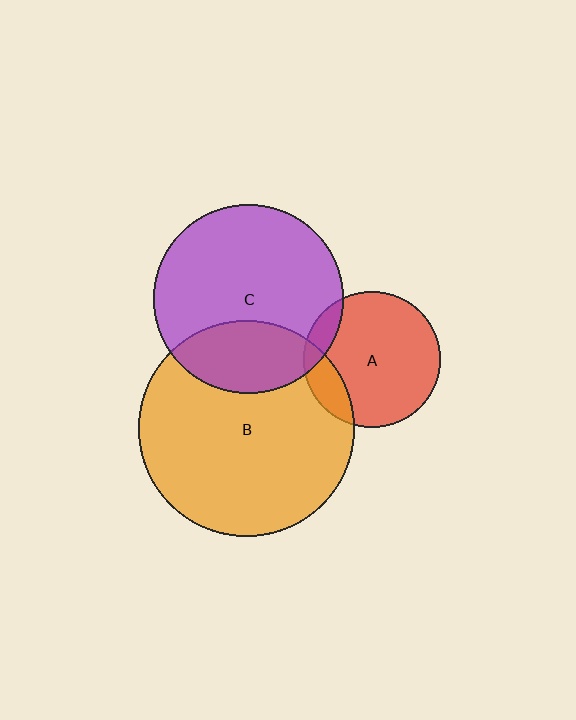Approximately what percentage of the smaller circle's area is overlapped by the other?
Approximately 30%.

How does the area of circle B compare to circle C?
Approximately 1.3 times.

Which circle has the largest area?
Circle B (orange).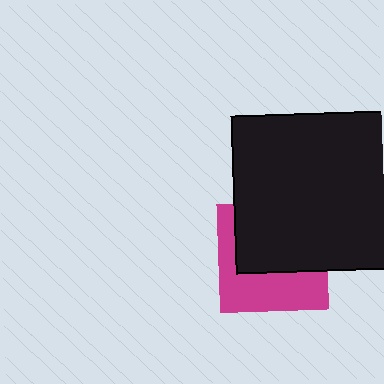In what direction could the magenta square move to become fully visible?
The magenta square could move down. That would shift it out from behind the black square entirely.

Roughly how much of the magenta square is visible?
About half of it is visible (roughly 46%).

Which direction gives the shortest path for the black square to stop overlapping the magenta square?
Moving up gives the shortest separation.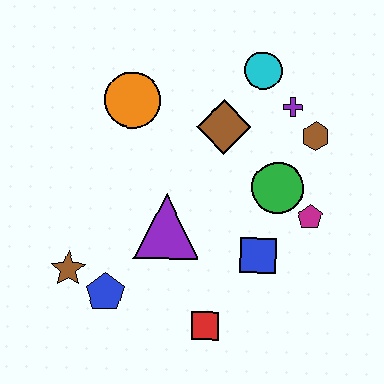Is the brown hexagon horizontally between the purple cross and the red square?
No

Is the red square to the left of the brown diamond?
Yes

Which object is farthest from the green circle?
The brown star is farthest from the green circle.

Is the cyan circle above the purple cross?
Yes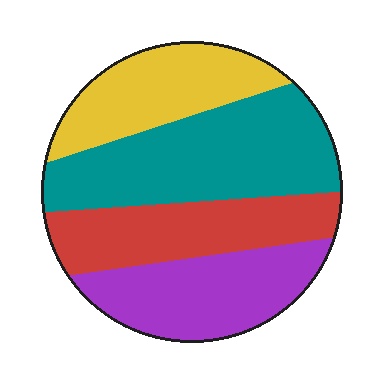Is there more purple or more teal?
Teal.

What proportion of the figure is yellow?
Yellow covers about 20% of the figure.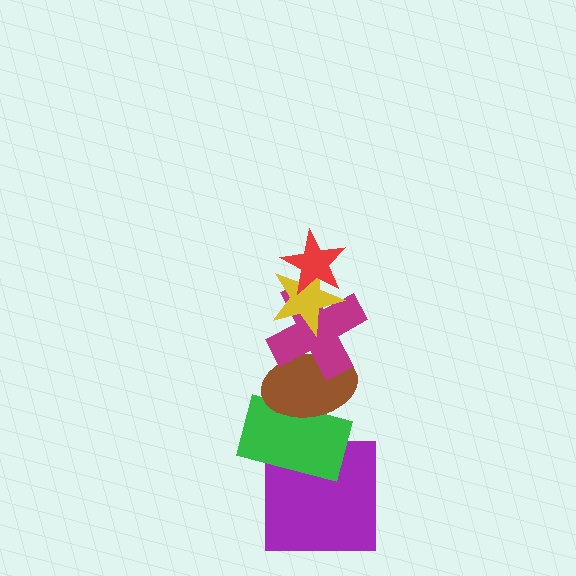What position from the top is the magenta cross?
The magenta cross is 3rd from the top.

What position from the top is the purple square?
The purple square is 6th from the top.